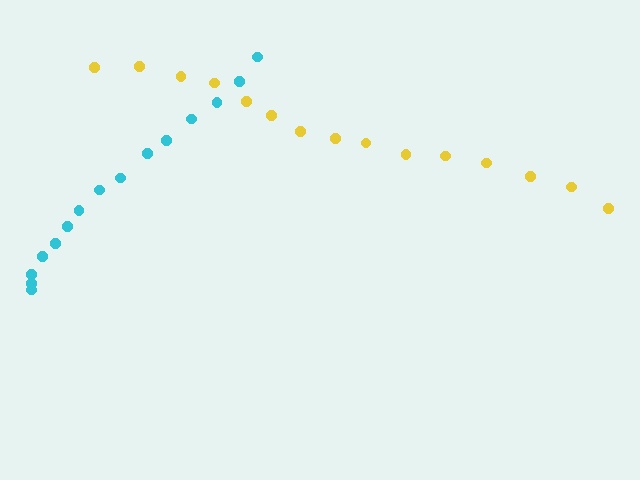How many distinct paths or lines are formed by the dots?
There are 2 distinct paths.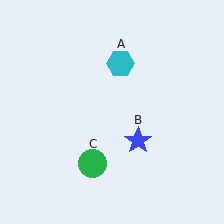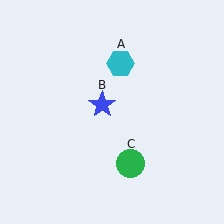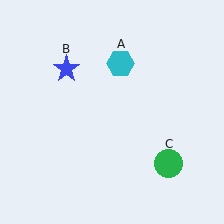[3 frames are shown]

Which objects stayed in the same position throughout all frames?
Cyan hexagon (object A) remained stationary.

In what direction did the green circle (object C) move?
The green circle (object C) moved right.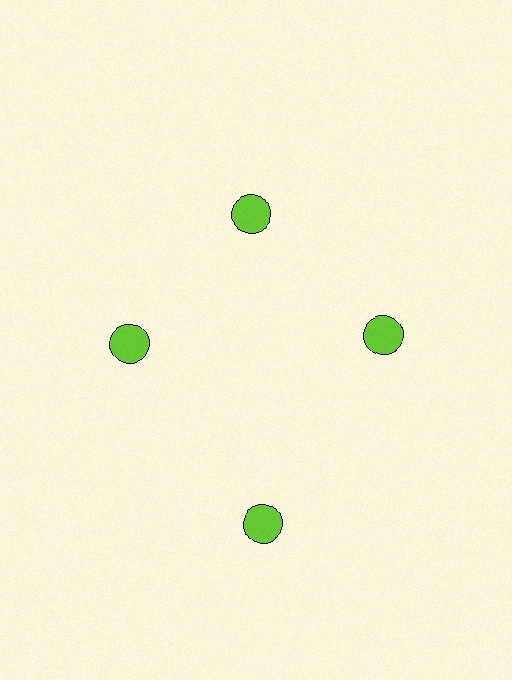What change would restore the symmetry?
The symmetry would be restored by moving it inward, back onto the ring so that all 4 circles sit at equal angles and equal distance from the center.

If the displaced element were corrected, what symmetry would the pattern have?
It would have 4-fold rotational symmetry — the pattern would map onto itself every 90 degrees.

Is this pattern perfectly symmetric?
No. The 4 lime circles are arranged in a ring, but one element near the 6 o'clock position is pushed outward from the center, breaking the 4-fold rotational symmetry.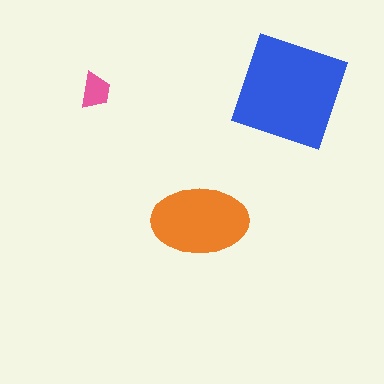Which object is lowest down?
The orange ellipse is bottommost.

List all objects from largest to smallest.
The blue square, the orange ellipse, the pink trapezoid.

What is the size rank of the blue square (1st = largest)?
1st.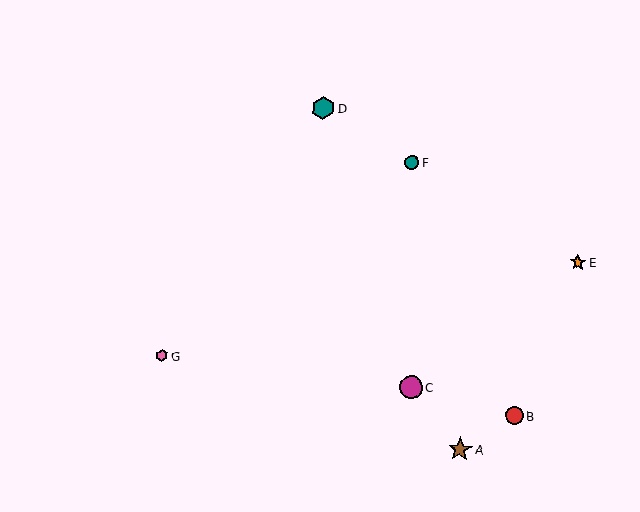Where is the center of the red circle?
The center of the red circle is at (514, 415).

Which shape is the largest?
The brown star (labeled A) is the largest.